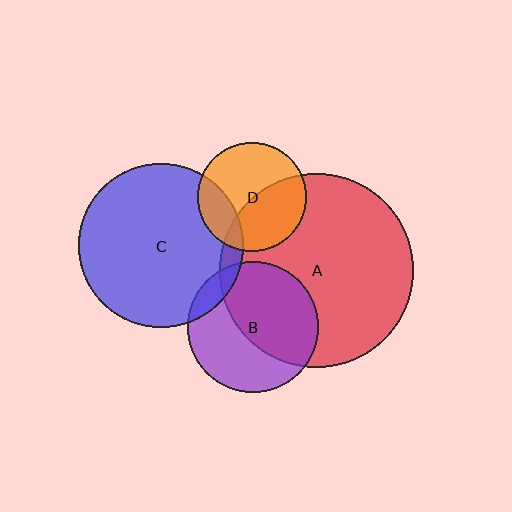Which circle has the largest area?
Circle A (red).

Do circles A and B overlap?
Yes.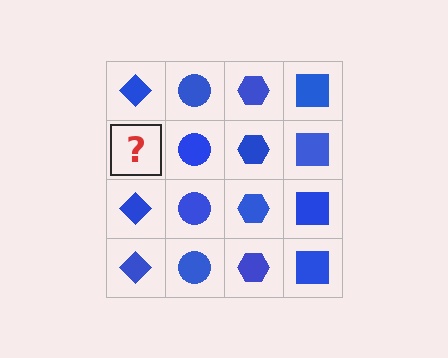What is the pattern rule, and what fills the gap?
The rule is that each column has a consistent shape. The gap should be filled with a blue diamond.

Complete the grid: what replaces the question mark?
The question mark should be replaced with a blue diamond.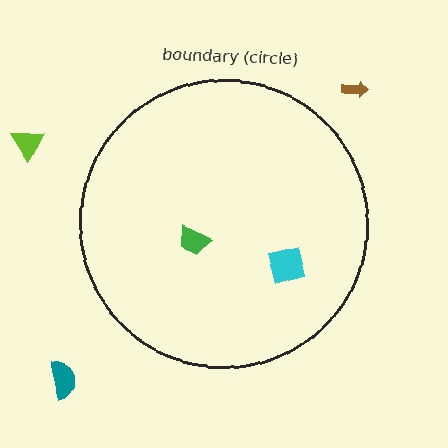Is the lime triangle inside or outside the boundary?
Outside.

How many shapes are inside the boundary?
2 inside, 3 outside.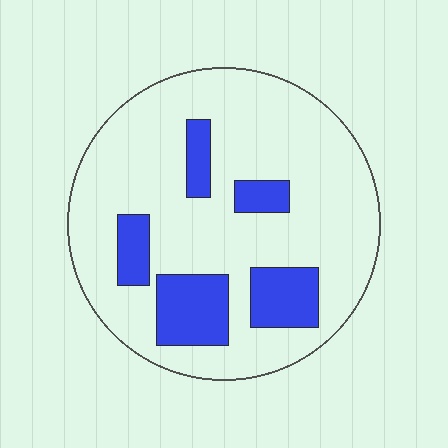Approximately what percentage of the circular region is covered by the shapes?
Approximately 20%.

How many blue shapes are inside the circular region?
5.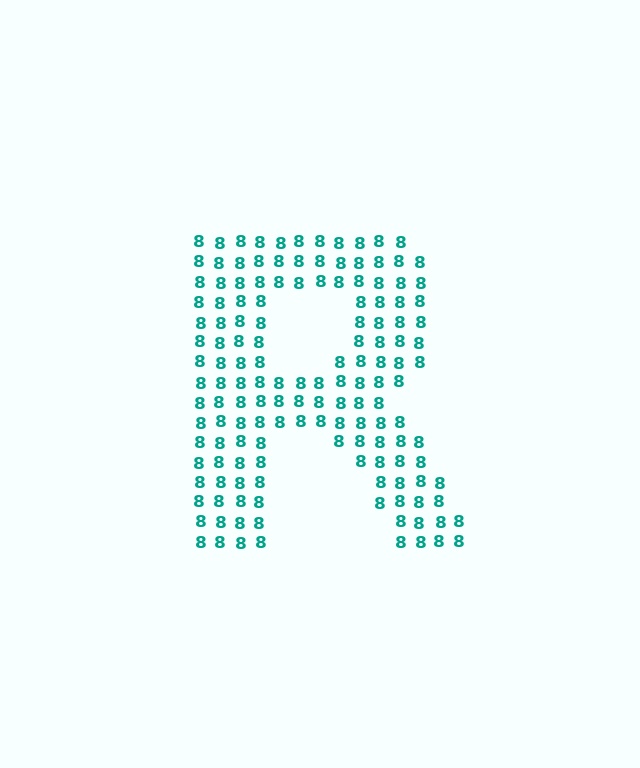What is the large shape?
The large shape is the letter R.